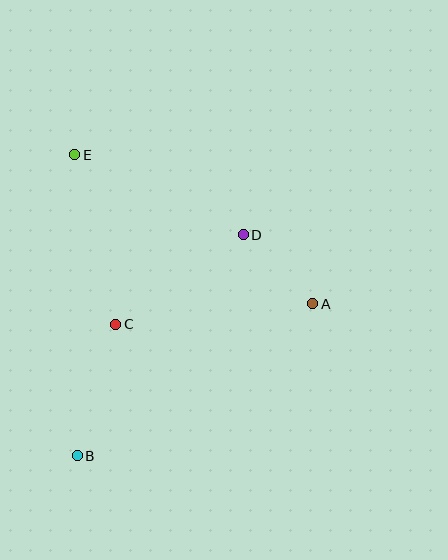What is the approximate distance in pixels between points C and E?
The distance between C and E is approximately 175 pixels.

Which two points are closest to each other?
Points A and D are closest to each other.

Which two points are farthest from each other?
Points B and E are farthest from each other.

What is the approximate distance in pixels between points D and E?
The distance between D and E is approximately 187 pixels.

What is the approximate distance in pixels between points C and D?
The distance between C and D is approximately 156 pixels.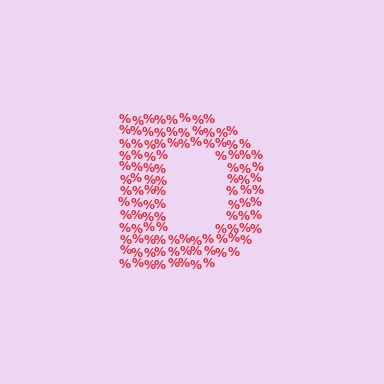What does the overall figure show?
The overall figure shows the letter D.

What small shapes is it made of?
It is made of small percent signs.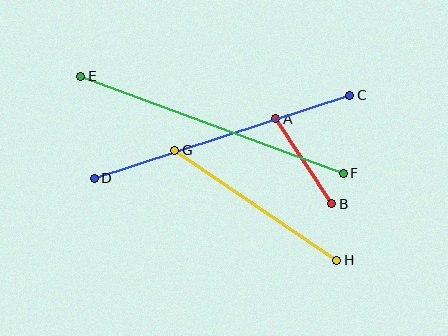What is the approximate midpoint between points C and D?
The midpoint is at approximately (222, 137) pixels.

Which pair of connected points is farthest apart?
Points E and F are farthest apart.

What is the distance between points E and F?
The distance is approximately 280 pixels.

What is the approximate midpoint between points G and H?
The midpoint is at approximately (256, 205) pixels.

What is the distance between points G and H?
The distance is approximately 196 pixels.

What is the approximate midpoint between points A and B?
The midpoint is at approximately (304, 161) pixels.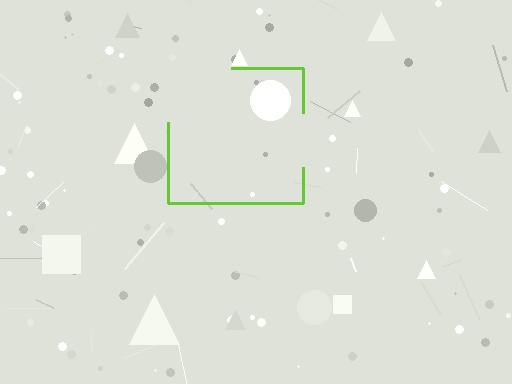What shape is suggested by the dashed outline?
The dashed outline suggests a square.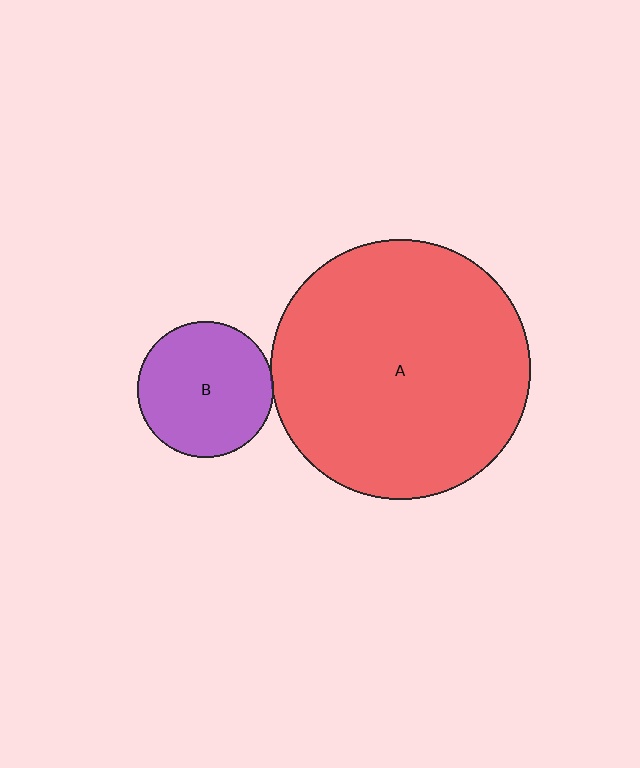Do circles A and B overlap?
Yes.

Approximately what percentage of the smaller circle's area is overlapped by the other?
Approximately 5%.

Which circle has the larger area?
Circle A (red).